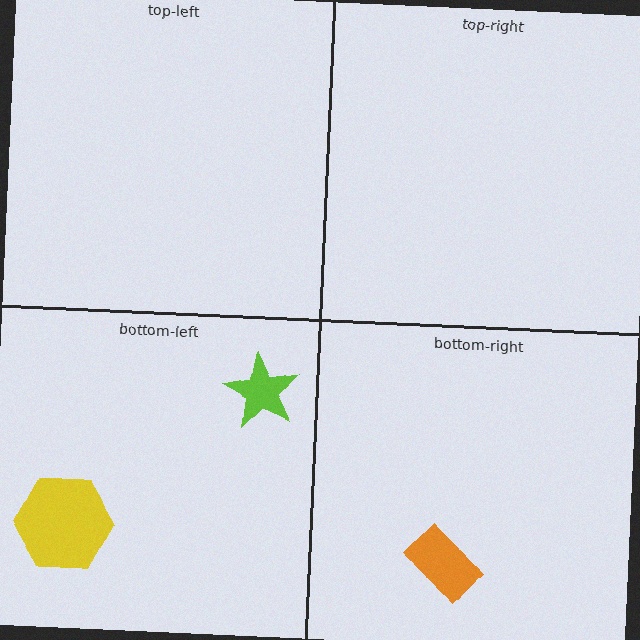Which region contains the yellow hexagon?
The bottom-left region.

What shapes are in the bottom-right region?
The orange rectangle.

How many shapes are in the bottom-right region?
1.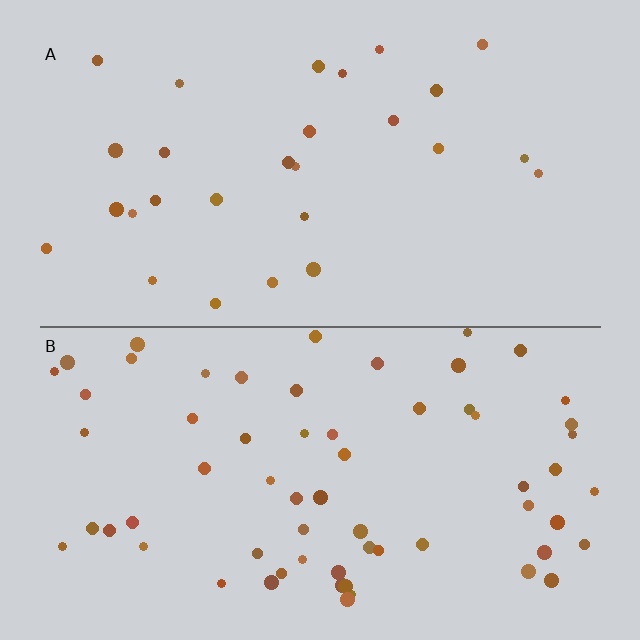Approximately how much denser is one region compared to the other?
Approximately 2.3× — region B over region A.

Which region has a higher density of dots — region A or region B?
B (the bottom).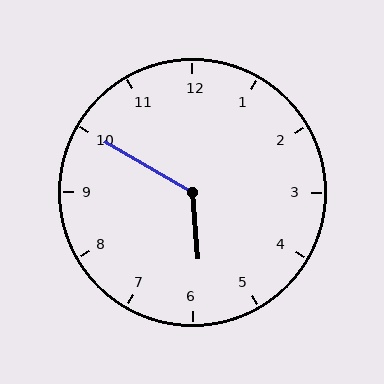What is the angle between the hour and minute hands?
Approximately 125 degrees.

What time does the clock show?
5:50.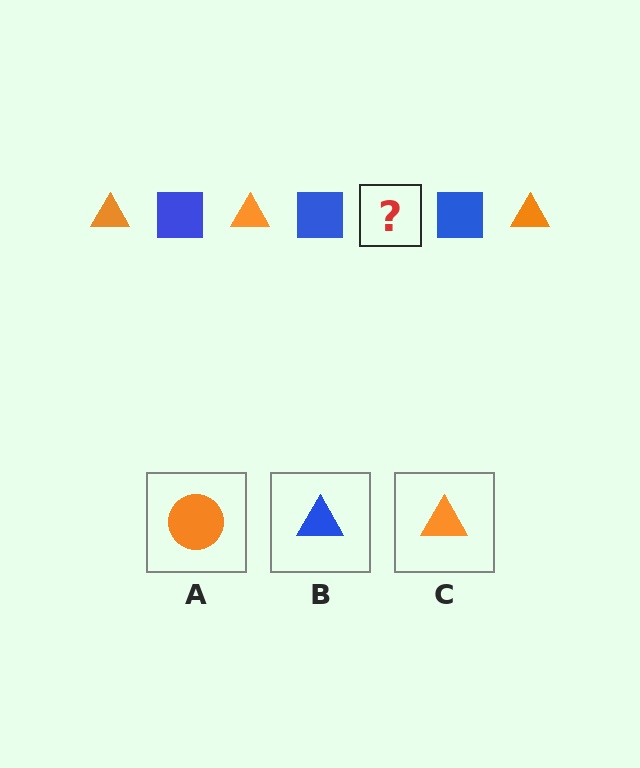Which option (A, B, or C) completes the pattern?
C.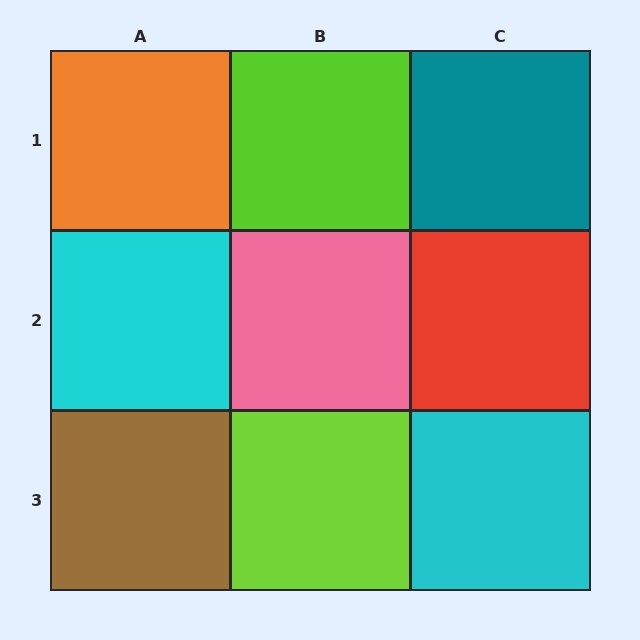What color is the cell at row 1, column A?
Orange.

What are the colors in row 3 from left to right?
Brown, lime, cyan.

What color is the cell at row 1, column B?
Lime.